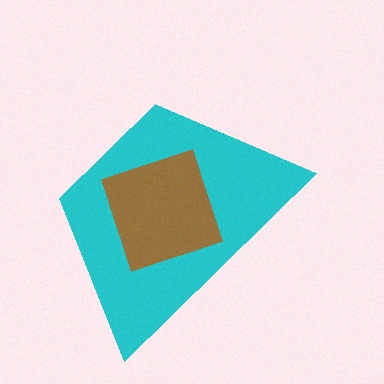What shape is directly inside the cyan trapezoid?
The brown square.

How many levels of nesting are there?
2.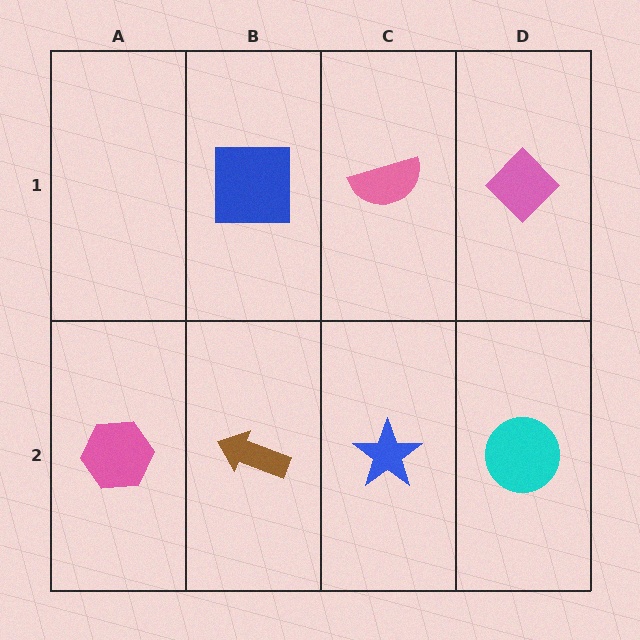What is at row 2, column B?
A brown arrow.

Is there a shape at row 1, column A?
No, that cell is empty.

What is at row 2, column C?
A blue star.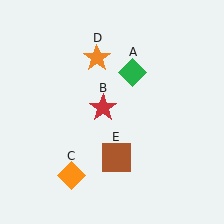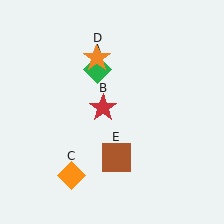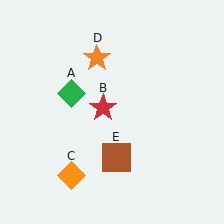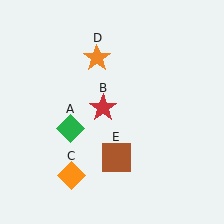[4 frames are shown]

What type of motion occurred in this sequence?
The green diamond (object A) rotated counterclockwise around the center of the scene.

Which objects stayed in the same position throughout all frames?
Red star (object B) and orange diamond (object C) and orange star (object D) and brown square (object E) remained stationary.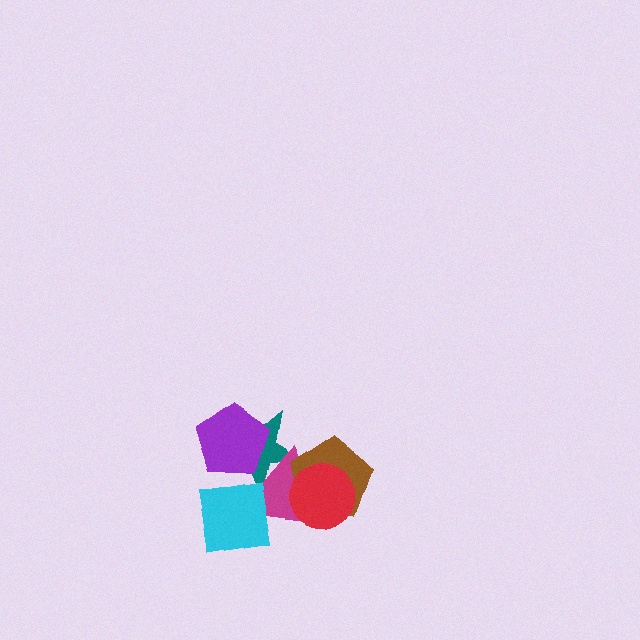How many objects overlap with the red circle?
2 objects overlap with the red circle.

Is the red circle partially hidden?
No, no other shape covers it.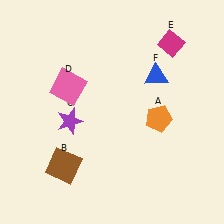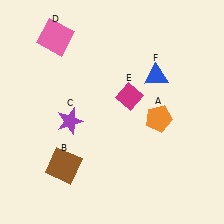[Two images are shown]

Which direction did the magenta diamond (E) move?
The magenta diamond (E) moved down.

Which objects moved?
The objects that moved are: the pink square (D), the magenta diamond (E).